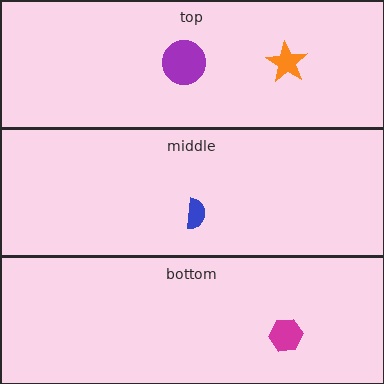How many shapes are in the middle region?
1.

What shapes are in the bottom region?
The magenta hexagon.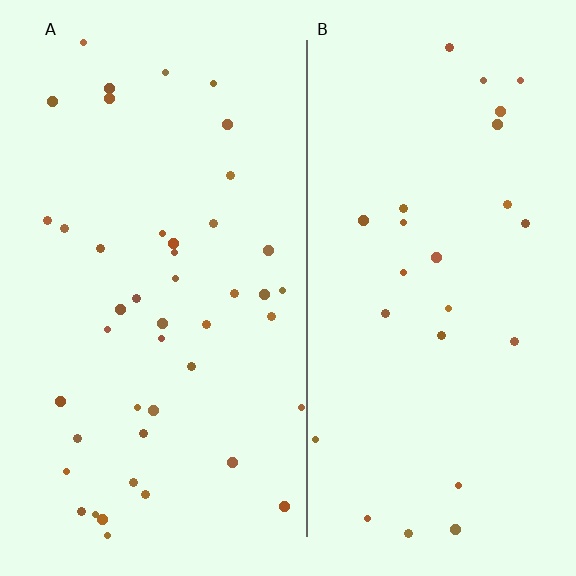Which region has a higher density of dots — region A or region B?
A (the left).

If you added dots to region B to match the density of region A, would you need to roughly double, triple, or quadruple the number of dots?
Approximately double.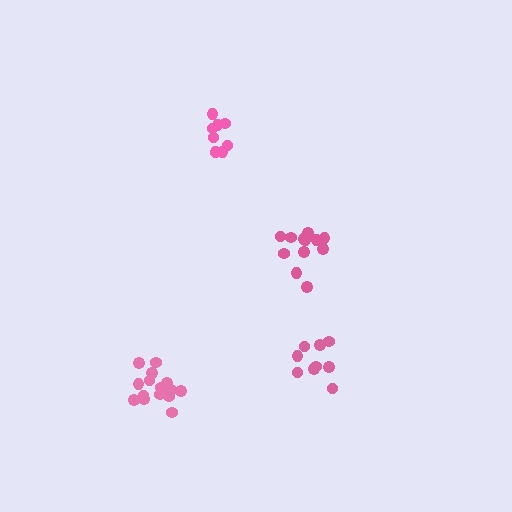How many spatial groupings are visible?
There are 4 spatial groupings.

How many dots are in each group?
Group 1: 12 dots, Group 2: 9 dots, Group 3: 15 dots, Group 4: 9 dots (45 total).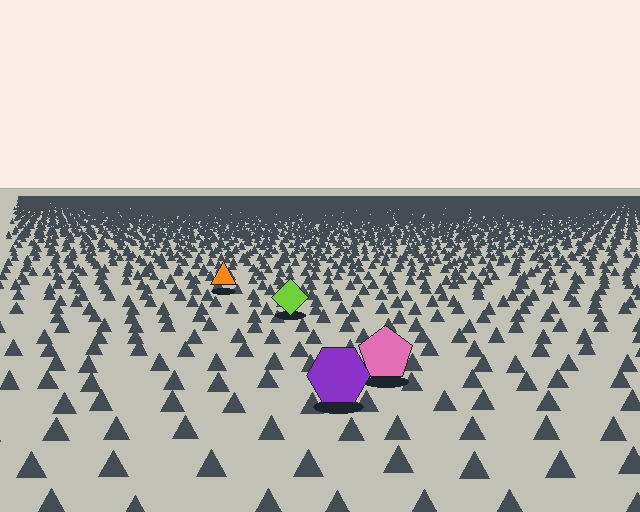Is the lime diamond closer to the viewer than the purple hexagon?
No. The purple hexagon is closer — you can tell from the texture gradient: the ground texture is coarser near it.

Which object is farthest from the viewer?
The orange triangle is farthest from the viewer. It appears smaller and the ground texture around it is denser.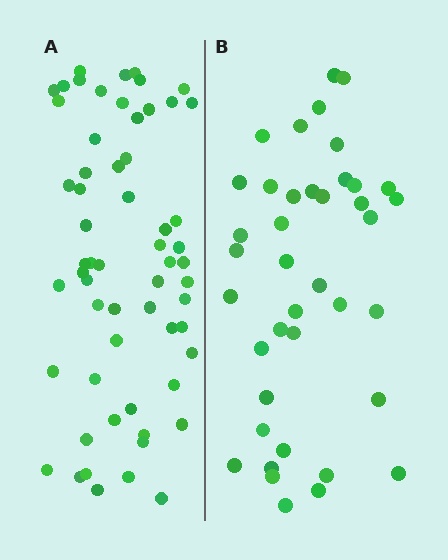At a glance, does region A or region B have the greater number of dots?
Region A (the left region) has more dots.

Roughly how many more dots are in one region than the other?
Region A has approximately 20 more dots than region B.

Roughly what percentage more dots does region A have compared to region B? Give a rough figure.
About 50% more.